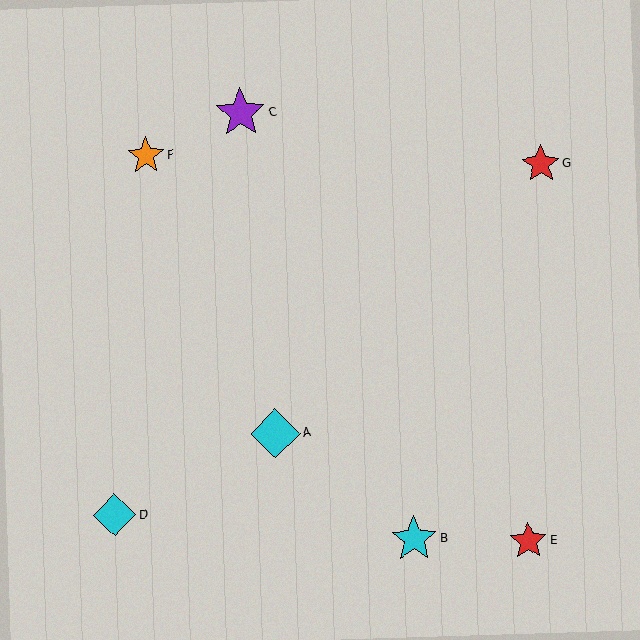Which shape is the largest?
The purple star (labeled C) is the largest.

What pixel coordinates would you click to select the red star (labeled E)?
Click at (528, 541) to select the red star E.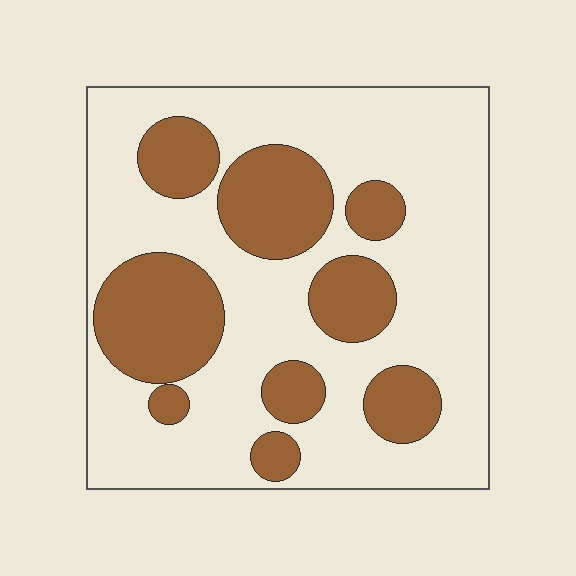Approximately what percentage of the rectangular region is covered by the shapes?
Approximately 30%.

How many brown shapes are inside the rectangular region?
9.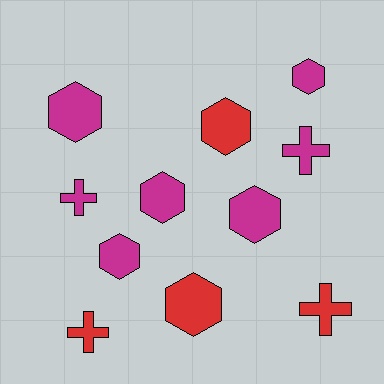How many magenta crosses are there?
There are 2 magenta crosses.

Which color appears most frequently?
Magenta, with 7 objects.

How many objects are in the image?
There are 11 objects.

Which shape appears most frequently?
Hexagon, with 7 objects.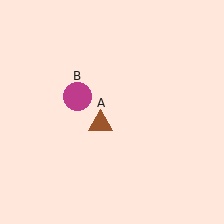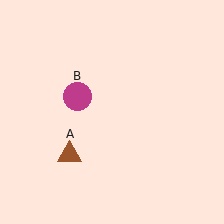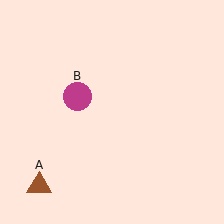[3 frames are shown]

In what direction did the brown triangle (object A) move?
The brown triangle (object A) moved down and to the left.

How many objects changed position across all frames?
1 object changed position: brown triangle (object A).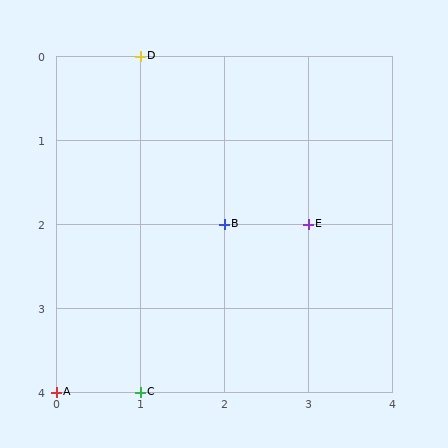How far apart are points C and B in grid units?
Points C and B are 1 column and 2 rows apart (about 2.2 grid units diagonally).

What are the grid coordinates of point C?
Point C is at grid coordinates (1, 4).